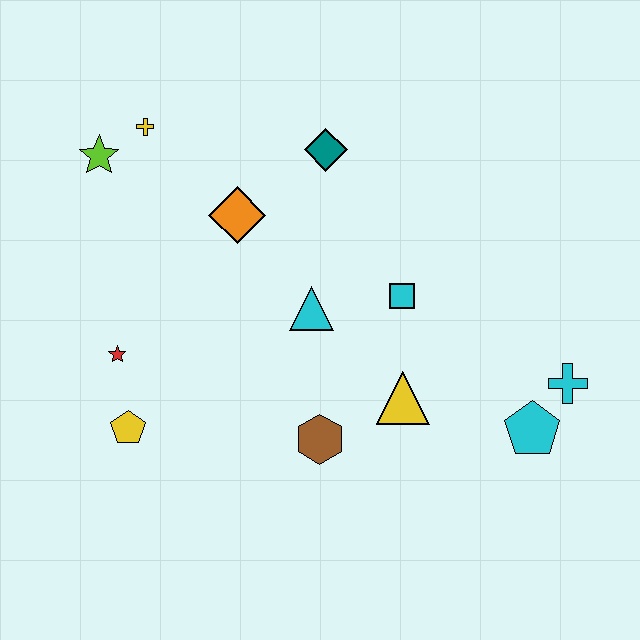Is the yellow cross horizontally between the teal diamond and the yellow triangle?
No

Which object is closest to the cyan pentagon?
The cyan cross is closest to the cyan pentagon.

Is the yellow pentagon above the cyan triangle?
No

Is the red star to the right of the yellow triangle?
No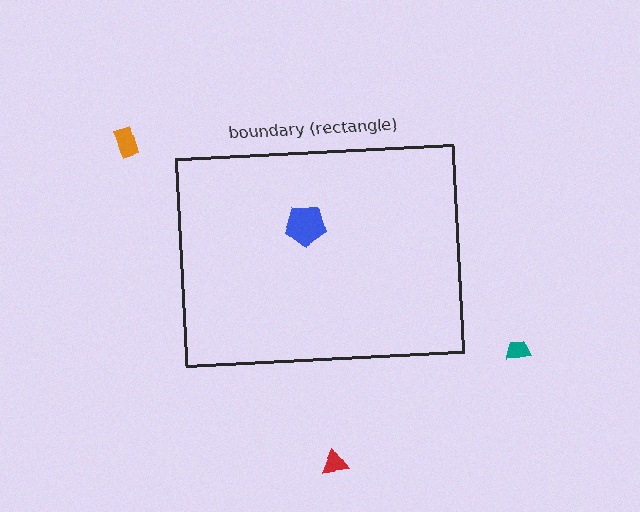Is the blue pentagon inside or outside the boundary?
Inside.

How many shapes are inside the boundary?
1 inside, 3 outside.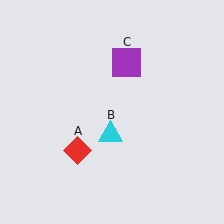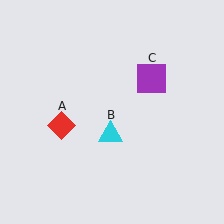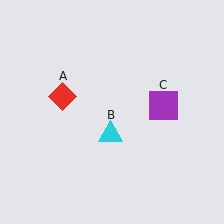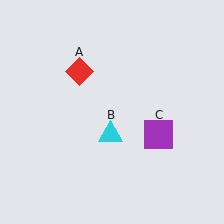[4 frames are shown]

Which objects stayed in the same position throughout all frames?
Cyan triangle (object B) remained stationary.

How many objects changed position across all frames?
2 objects changed position: red diamond (object A), purple square (object C).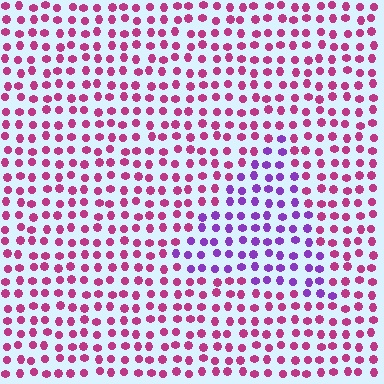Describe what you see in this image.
The image is filled with small magenta elements in a uniform arrangement. A triangle-shaped region is visible where the elements are tinted to a slightly different hue, forming a subtle color boundary.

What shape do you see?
I see a triangle.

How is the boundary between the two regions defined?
The boundary is defined purely by a slight shift in hue (about 47 degrees). Spacing, size, and orientation are identical on both sides.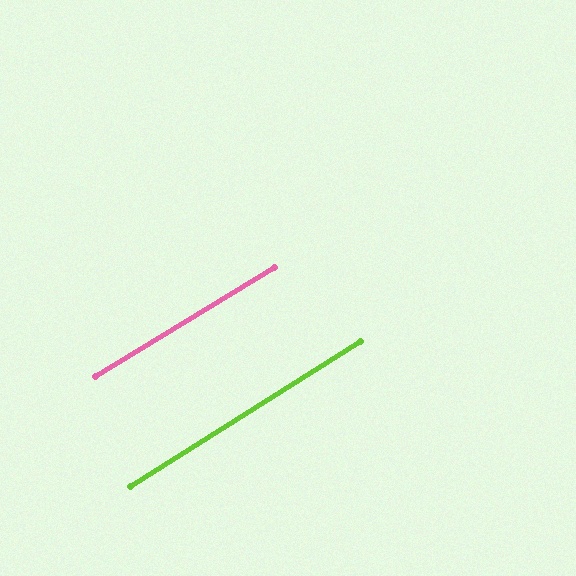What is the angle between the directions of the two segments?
Approximately 1 degree.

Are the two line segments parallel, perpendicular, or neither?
Parallel — their directions differ by only 0.9°.